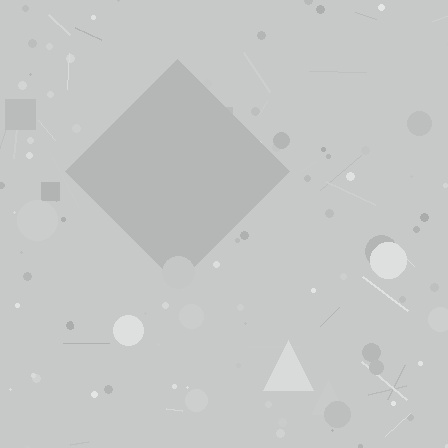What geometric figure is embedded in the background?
A diamond is embedded in the background.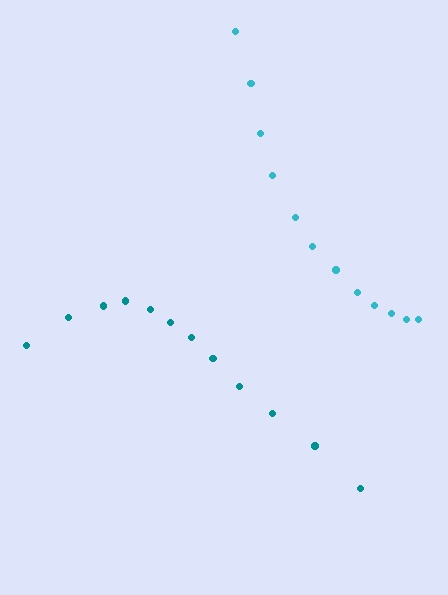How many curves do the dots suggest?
There are 2 distinct paths.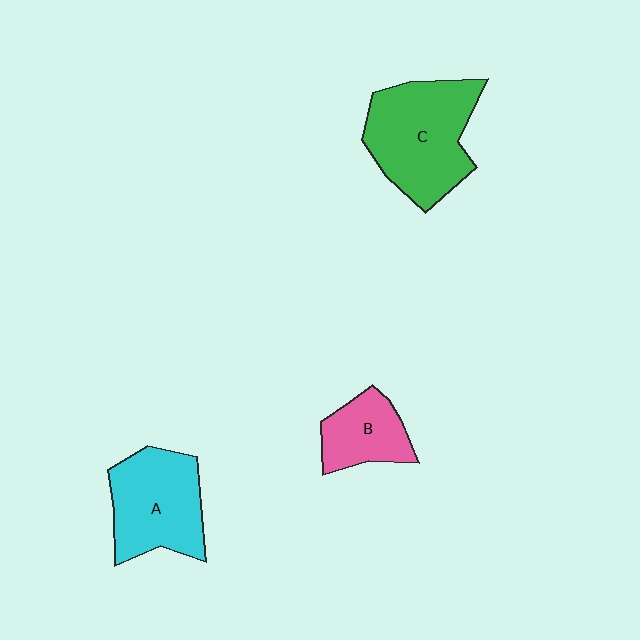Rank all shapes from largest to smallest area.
From largest to smallest: C (green), A (cyan), B (pink).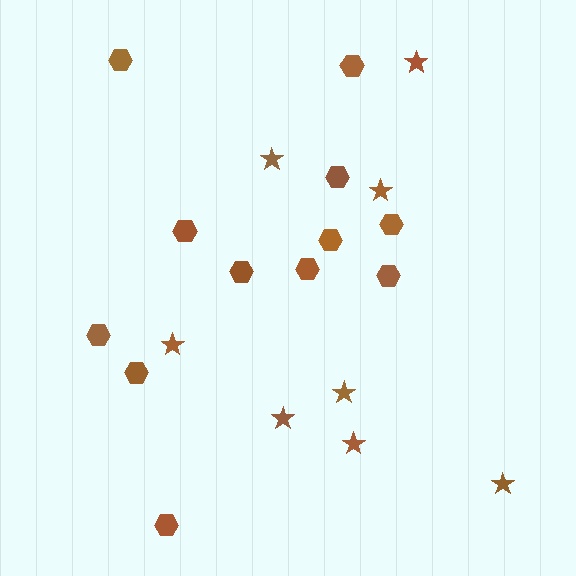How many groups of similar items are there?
There are 2 groups: one group of stars (8) and one group of hexagons (12).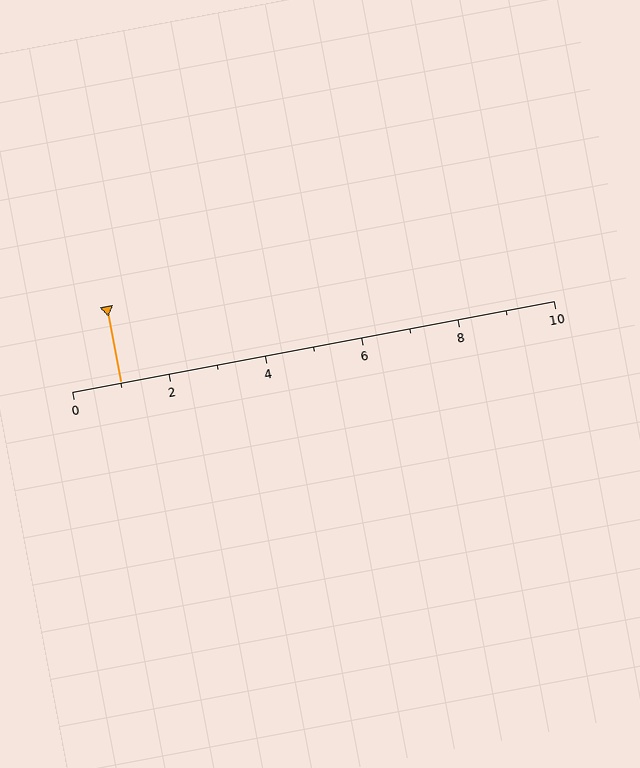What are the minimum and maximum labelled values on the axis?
The axis runs from 0 to 10.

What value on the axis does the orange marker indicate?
The marker indicates approximately 1.